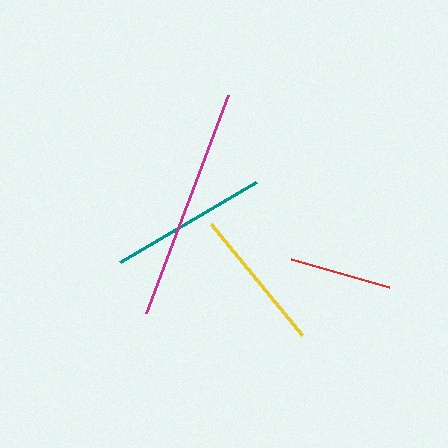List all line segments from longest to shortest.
From longest to shortest: magenta, teal, yellow, red.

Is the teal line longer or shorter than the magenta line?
The magenta line is longer than the teal line.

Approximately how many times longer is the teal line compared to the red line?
The teal line is approximately 1.5 times the length of the red line.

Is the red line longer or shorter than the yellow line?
The yellow line is longer than the red line.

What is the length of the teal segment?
The teal segment is approximately 157 pixels long.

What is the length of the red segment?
The red segment is approximately 102 pixels long.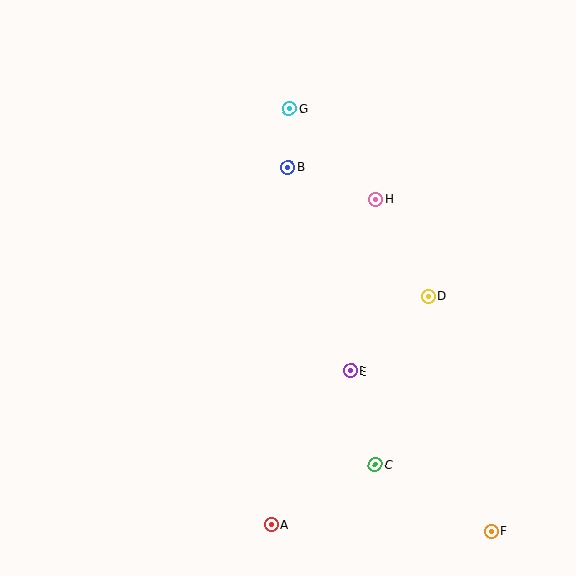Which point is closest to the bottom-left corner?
Point A is closest to the bottom-left corner.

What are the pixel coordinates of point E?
Point E is at (351, 371).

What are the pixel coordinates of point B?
Point B is at (288, 167).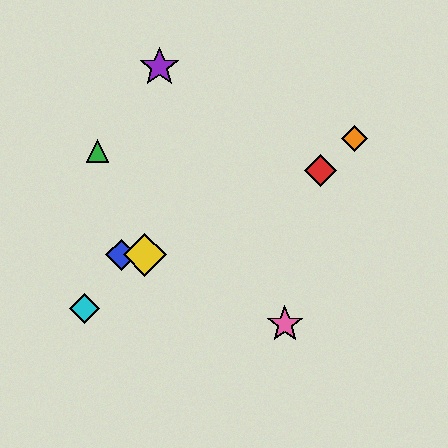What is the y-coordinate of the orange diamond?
The orange diamond is at y≈138.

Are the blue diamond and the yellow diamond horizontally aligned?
Yes, both are at y≈255.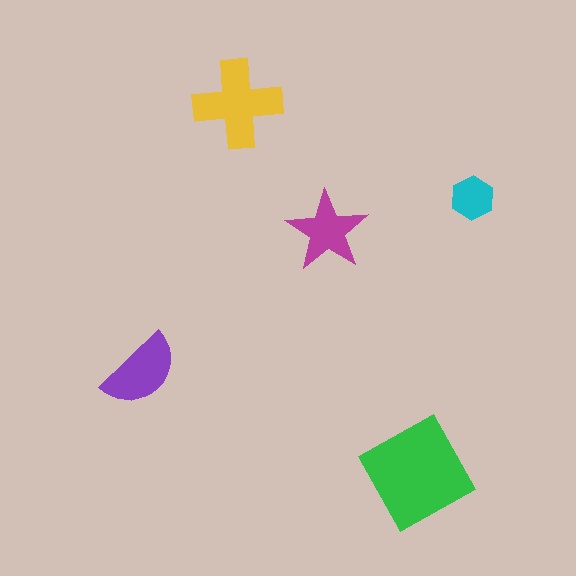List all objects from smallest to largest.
The cyan hexagon, the magenta star, the purple semicircle, the yellow cross, the green square.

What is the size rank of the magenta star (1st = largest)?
4th.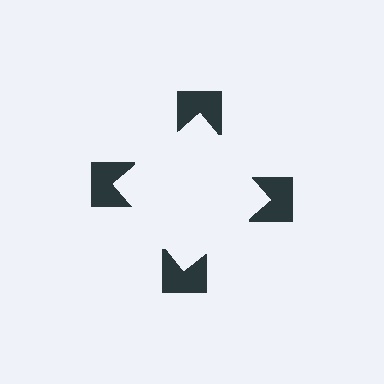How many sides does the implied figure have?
4 sides.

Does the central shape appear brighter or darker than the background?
It typically appears slightly brighter than the background, even though no actual brightness change is drawn.